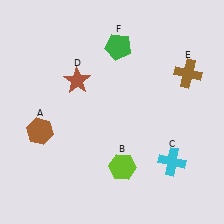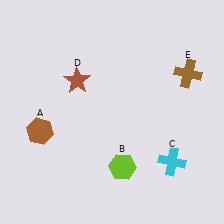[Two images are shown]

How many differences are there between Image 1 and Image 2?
There is 1 difference between the two images.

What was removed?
The green pentagon (F) was removed in Image 2.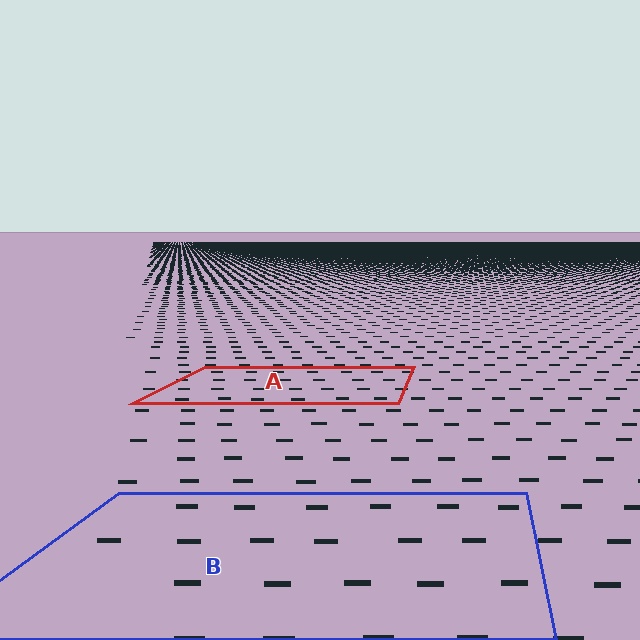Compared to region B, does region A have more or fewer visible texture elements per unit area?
Region A has more texture elements per unit area — they are packed more densely because it is farther away.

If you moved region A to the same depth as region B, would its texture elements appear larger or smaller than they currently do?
They would appear larger. At a closer depth, the same texture elements are projected at a bigger on-screen size.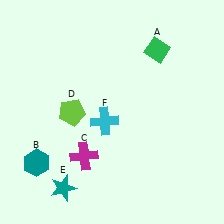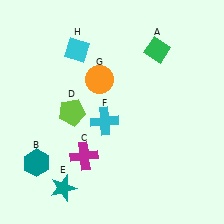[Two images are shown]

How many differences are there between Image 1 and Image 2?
There are 2 differences between the two images.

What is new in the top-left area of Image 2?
A cyan diamond (H) was added in the top-left area of Image 2.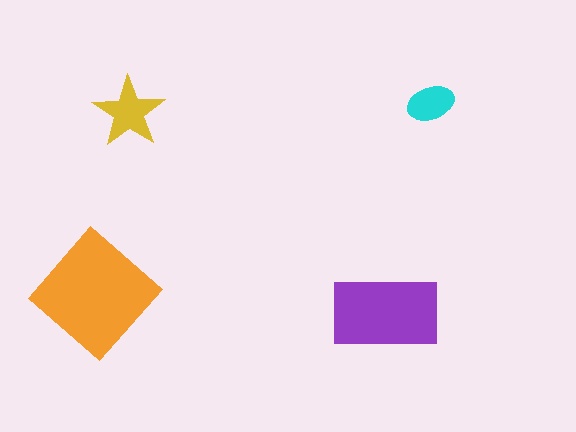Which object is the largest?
The orange diamond.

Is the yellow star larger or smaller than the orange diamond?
Smaller.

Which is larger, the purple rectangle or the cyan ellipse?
The purple rectangle.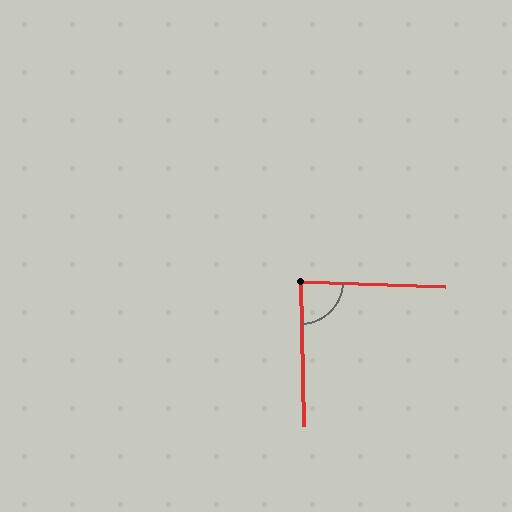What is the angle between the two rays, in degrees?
Approximately 87 degrees.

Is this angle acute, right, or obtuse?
It is approximately a right angle.